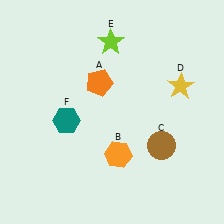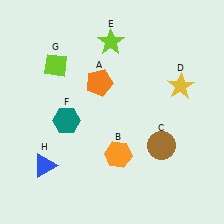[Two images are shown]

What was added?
A lime diamond (G), a blue triangle (H) were added in Image 2.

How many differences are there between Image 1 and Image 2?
There are 2 differences between the two images.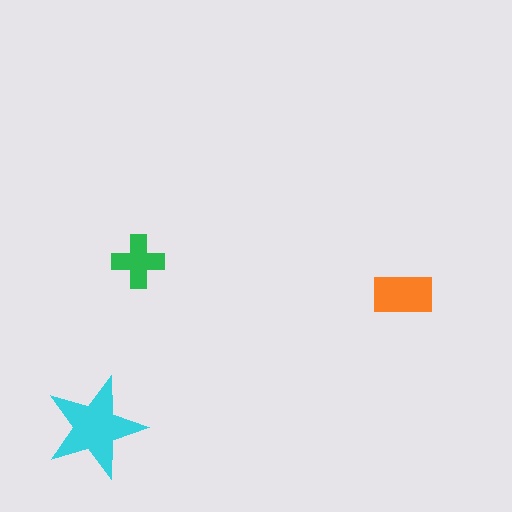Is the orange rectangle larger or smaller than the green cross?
Larger.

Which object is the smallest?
The green cross.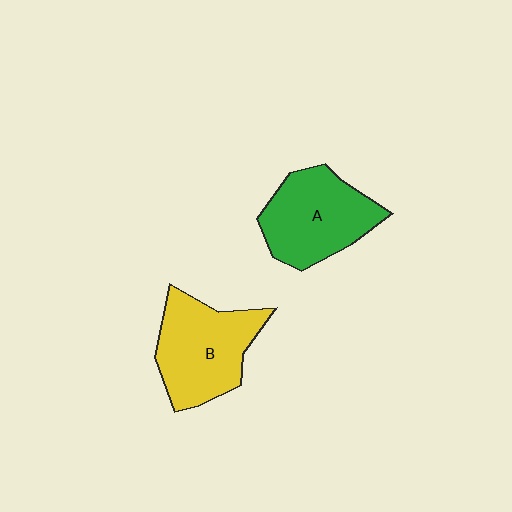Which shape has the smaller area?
Shape A (green).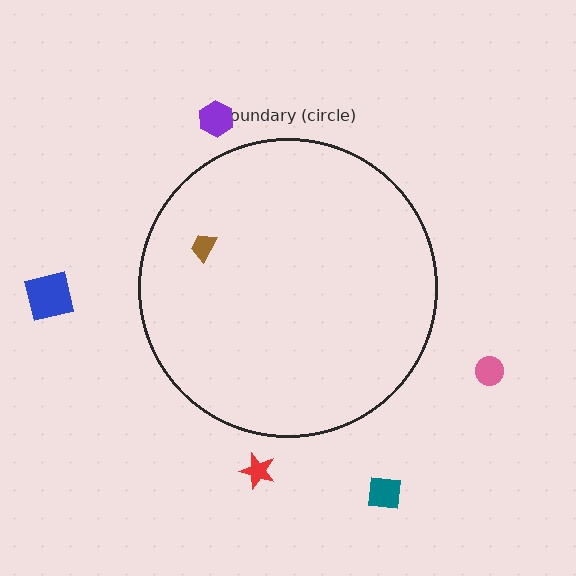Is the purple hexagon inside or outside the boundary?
Outside.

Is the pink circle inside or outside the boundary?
Outside.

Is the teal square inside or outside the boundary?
Outside.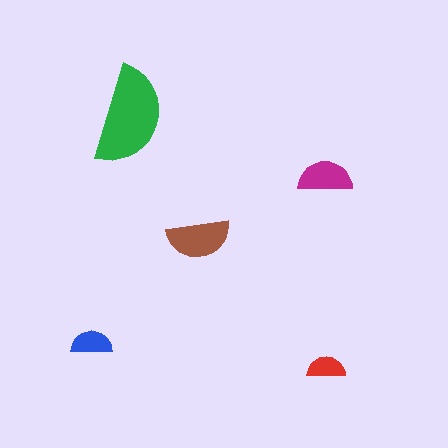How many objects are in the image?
There are 5 objects in the image.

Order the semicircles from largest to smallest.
the green one, the brown one, the magenta one, the blue one, the red one.